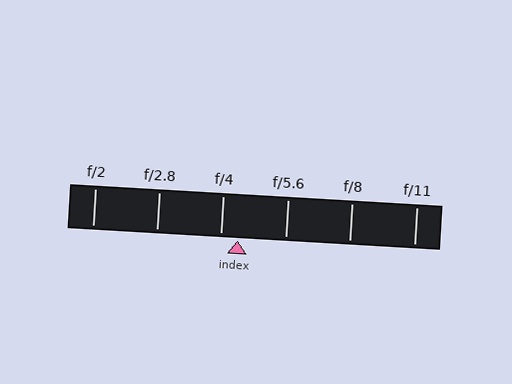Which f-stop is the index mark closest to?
The index mark is closest to f/4.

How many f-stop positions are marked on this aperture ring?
There are 6 f-stop positions marked.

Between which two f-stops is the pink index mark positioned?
The index mark is between f/4 and f/5.6.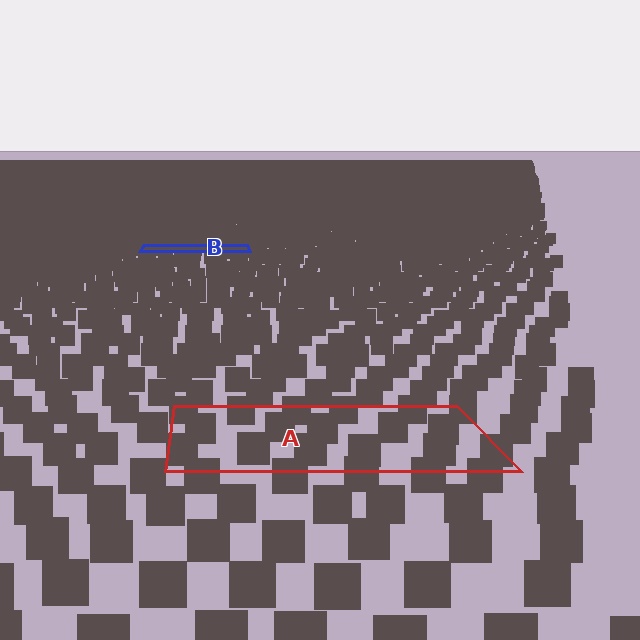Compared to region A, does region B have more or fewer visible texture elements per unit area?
Region B has more texture elements per unit area — they are packed more densely because it is farther away.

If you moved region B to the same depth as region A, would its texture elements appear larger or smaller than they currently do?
They would appear larger. At a closer depth, the same texture elements are projected at a bigger on-screen size.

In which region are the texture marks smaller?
The texture marks are smaller in region B, because it is farther away.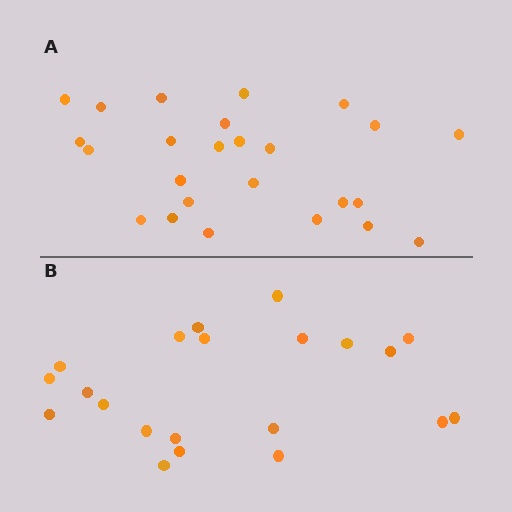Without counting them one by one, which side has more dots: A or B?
Region A (the top region) has more dots.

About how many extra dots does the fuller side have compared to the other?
Region A has about 4 more dots than region B.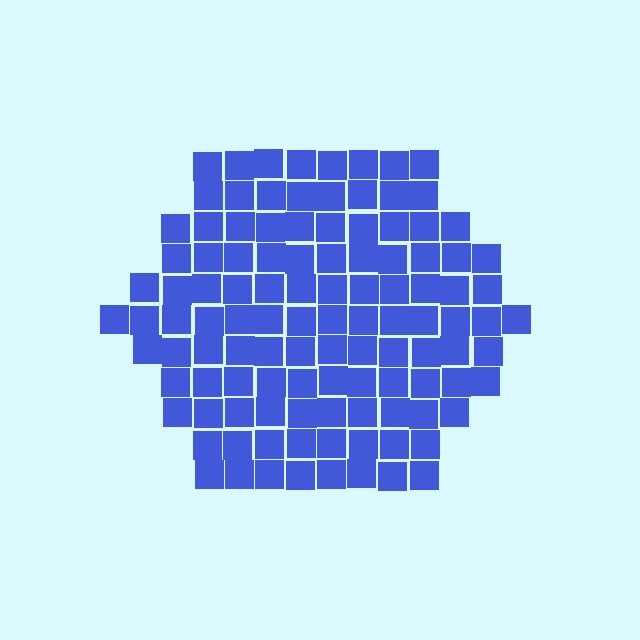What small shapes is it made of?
It is made of small squares.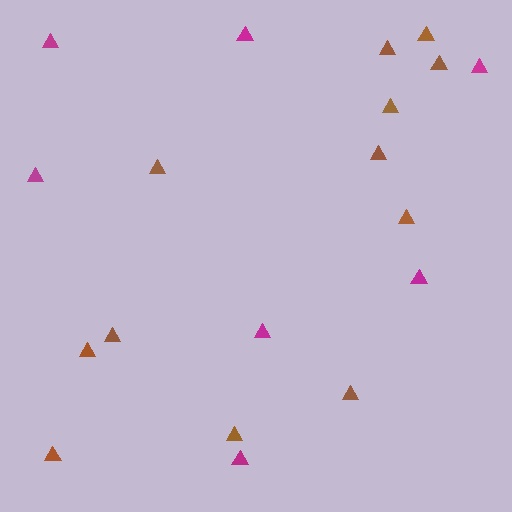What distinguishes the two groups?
There are 2 groups: one group of magenta triangles (7) and one group of brown triangles (12).